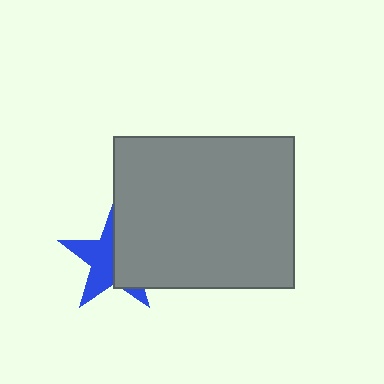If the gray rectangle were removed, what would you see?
You would see the complete blue star.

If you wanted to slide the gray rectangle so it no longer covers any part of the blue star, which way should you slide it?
Slide it right — that is the most direct way to separate the two shapes.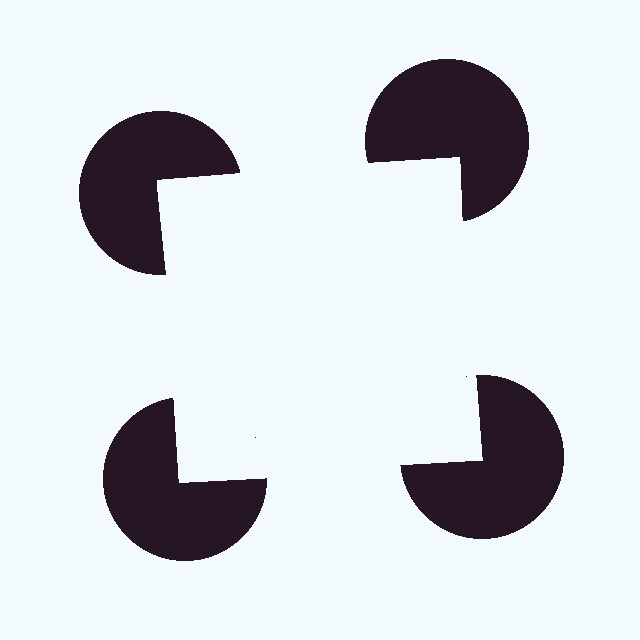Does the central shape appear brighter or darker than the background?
It typically appears slightly brighter than the background, even though no actual brightness change is drawn.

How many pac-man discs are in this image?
There are 4 — one at each vertex of the illusory square.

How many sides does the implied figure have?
4 sides.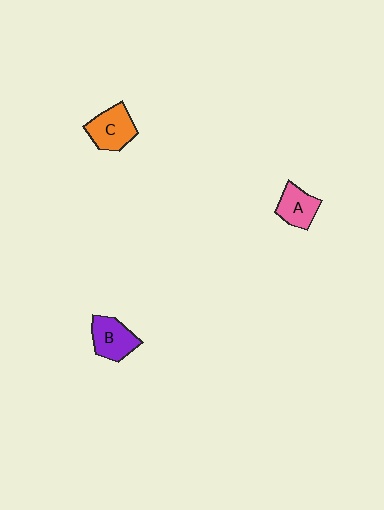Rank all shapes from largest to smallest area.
From largest to smallest: C (orange), B (purple), A (pink).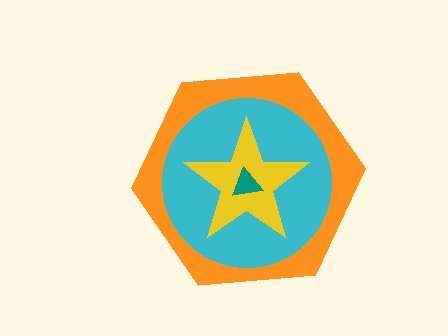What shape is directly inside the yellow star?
The teal triangle.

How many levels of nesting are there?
4.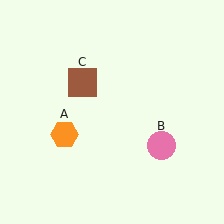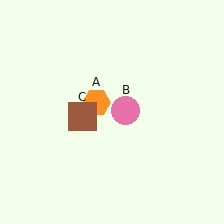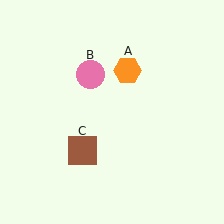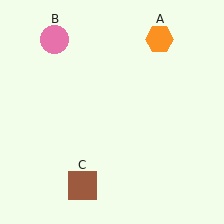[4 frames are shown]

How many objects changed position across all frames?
3 objects changed position: orange hexagon (object A), pink circle (object B), brown square (object C).